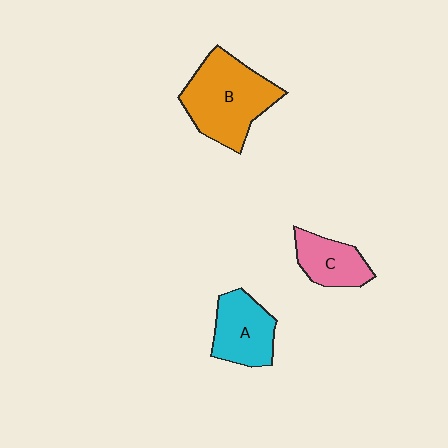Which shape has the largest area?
Shape B (orange).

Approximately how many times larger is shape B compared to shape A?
Approximately 1.6 times.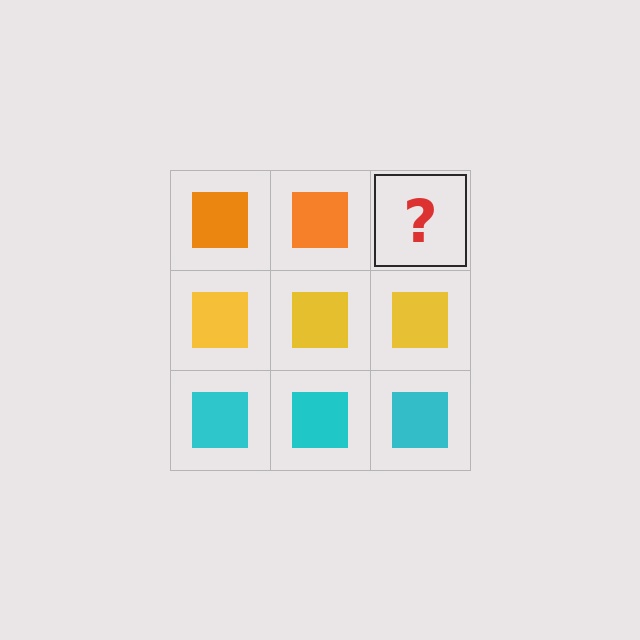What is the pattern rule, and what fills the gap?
The rule is that each row has a consistent color. The gap should be filled with an orange square.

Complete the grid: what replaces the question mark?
The question mark should be replaced with an orange square.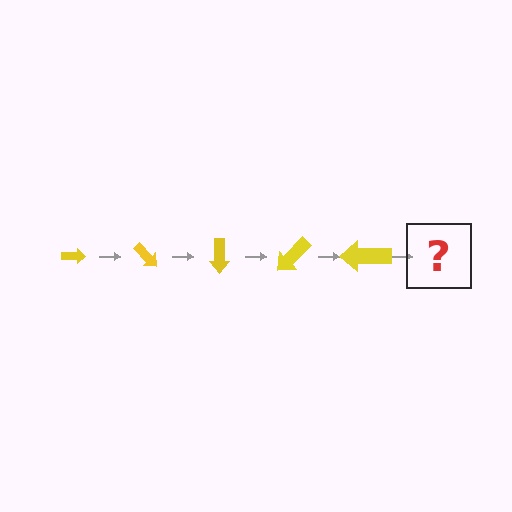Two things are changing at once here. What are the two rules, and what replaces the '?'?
The two rules are that the arrow grows larger each step and it rotates 45 degrees each step. The '?' should be an arrow, larger than the previous one and rotated 225 degrees from the start.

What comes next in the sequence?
The next element should be an arrow, larger than the previous one and rotated 225 degrees from the start.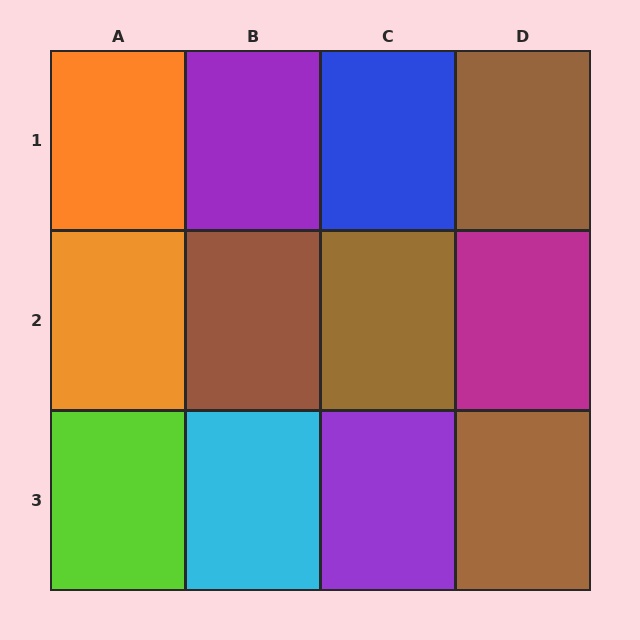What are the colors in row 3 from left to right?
Lime, cyan, purple, brown.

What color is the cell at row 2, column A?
Orange.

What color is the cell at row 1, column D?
Brown.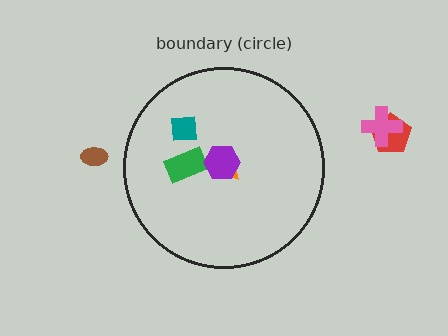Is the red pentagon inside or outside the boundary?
Outside.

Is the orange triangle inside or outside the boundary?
Inside.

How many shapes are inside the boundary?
4 inside, 3 outside.